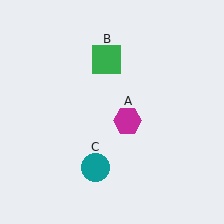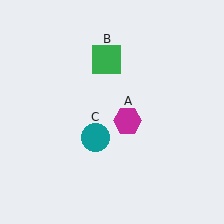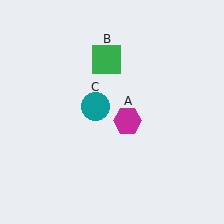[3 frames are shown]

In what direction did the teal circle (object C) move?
The teal circle (object C) moved up.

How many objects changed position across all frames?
1 object changed position: teal circle (object C).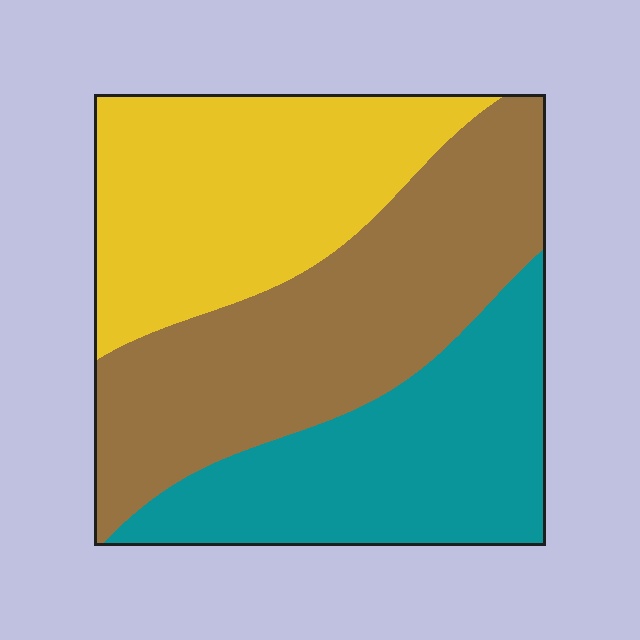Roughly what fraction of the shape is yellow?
Yellow covers around 30% of the shape.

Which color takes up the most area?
Brown, at roughly 40%.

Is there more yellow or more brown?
Brown.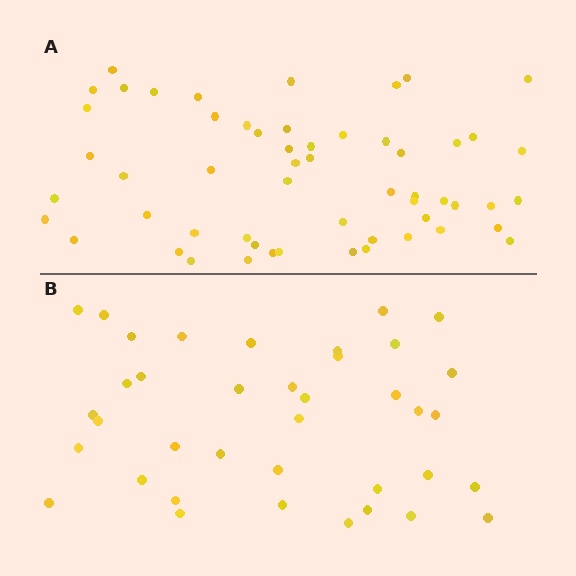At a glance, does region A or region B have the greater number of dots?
Region A (the top region) has more dots.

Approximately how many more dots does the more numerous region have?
Region A has approximately 20 more dots than region B.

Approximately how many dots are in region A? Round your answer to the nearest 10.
About 60 dots. (The exact count is 56, which rounds to 60.)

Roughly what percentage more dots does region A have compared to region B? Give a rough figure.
About 45% more.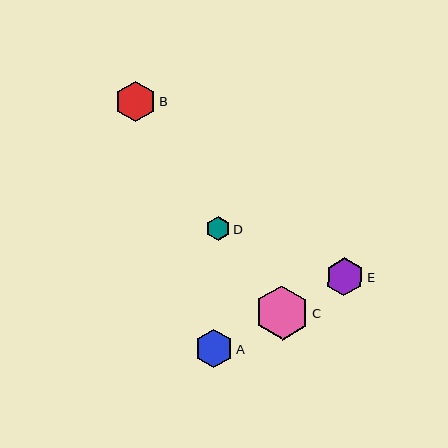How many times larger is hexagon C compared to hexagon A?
Hexagon C is approximately 1.4 times the size of hexagon A.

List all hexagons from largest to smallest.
From largest to smallest: C, B, A, E, D.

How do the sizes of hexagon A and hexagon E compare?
Hexagon A and hexagon E are approximately the same size.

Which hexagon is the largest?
Hexagon C is the largest with a size of approximately 54 pixels.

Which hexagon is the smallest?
Hexagon D is the smallest with a size of approximately 25 pixels.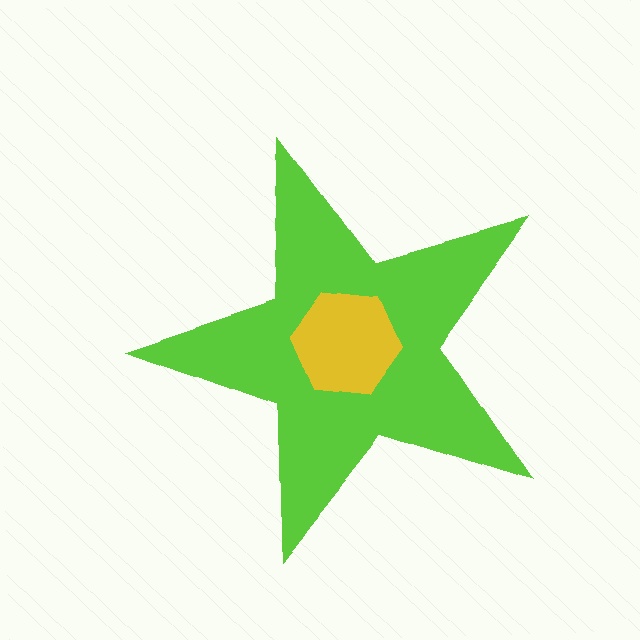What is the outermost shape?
The lime star.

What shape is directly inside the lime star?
The yellow hexagon.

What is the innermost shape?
The yellow hexagon.